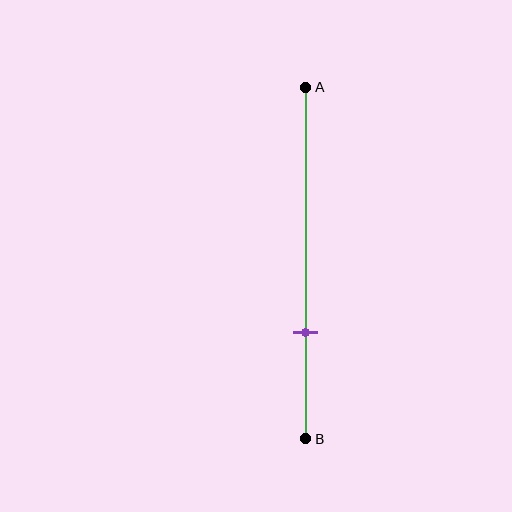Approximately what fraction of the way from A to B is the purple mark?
The purple mark is approximately 70% of the way from A to B.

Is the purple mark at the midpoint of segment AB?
No, the mark is at about 70% from A, not at the 50% midpoint.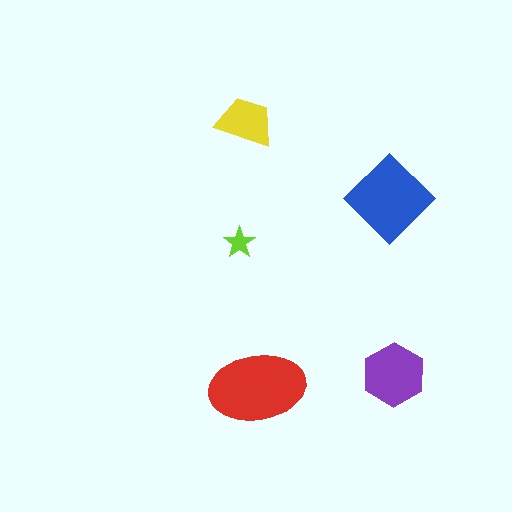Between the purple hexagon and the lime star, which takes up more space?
The purple hexagon.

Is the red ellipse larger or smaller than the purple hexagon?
Larger.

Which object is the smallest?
The lime star.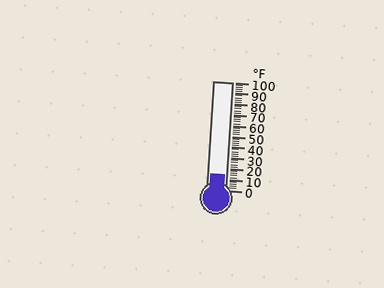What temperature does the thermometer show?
The thermometer shows approximately 14°F.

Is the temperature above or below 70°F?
The temperature is below 70°F.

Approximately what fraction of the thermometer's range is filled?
The thermometer is filled to approximately 15% of its range.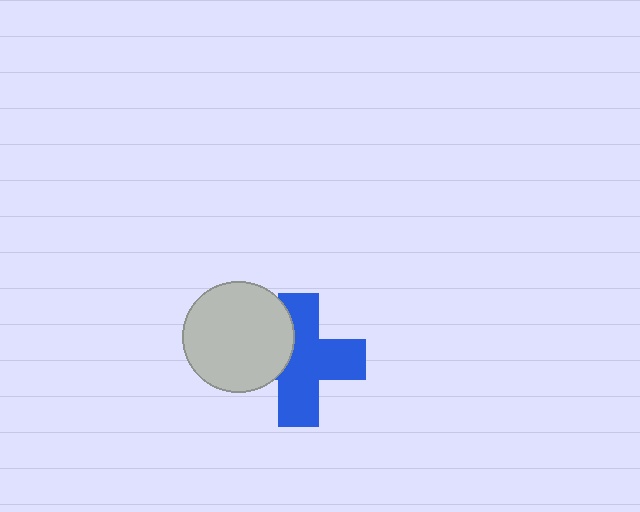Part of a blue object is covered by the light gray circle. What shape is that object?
It is a cross.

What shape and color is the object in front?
The object in front is a light gray circle.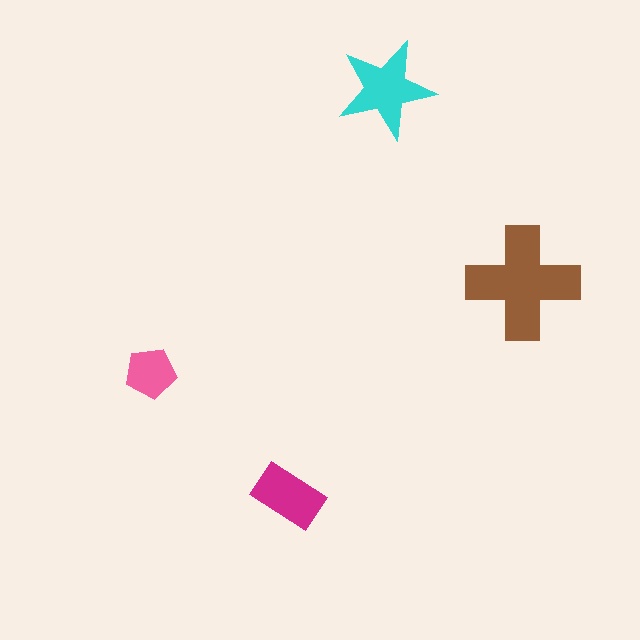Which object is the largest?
The brown cross.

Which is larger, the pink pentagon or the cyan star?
The cyan star.